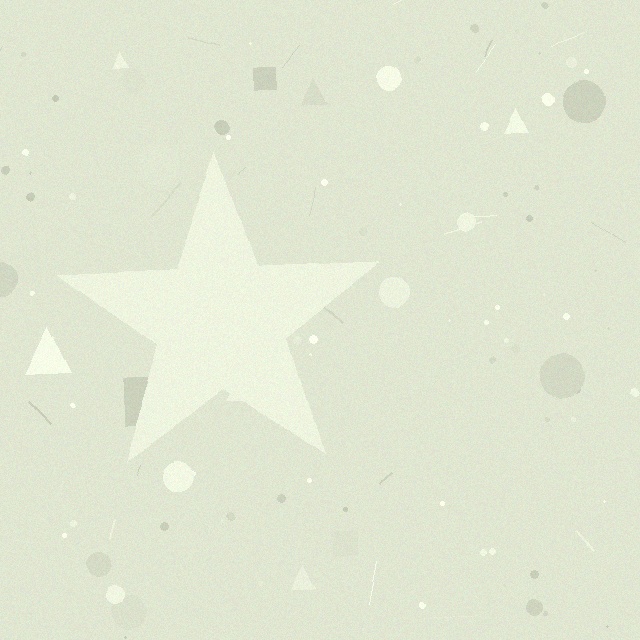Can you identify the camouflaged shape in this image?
The camouflaged shape is a star.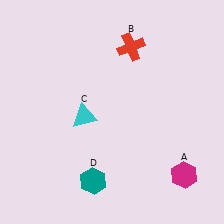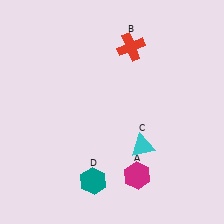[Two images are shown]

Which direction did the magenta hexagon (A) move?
The magenta hexagon (A) moved left.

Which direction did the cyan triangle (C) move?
The cyan triangle (C) moved right.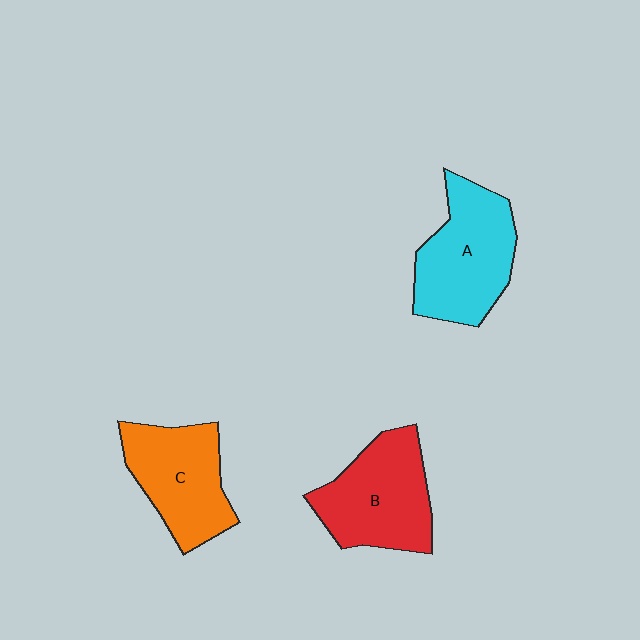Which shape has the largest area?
Shape A (cyan).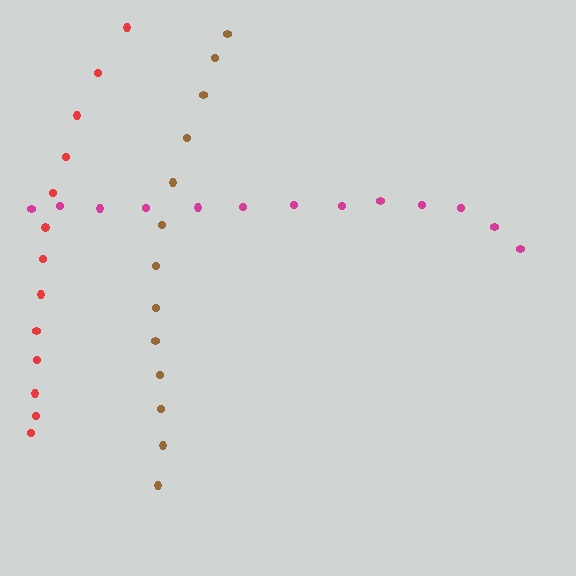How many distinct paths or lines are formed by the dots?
There are 3 distinct paths.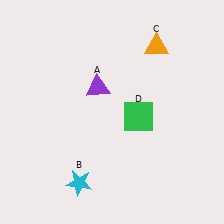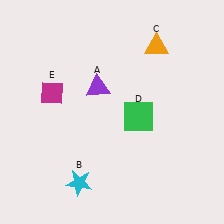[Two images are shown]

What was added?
A magenta diamond (E) was added in Image 2.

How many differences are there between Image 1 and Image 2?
There is 1 difference between the two images.